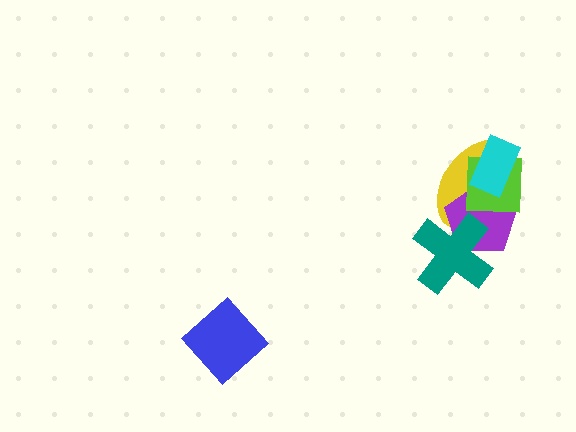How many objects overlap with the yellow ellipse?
4 objects overlap with the yellow ellipse.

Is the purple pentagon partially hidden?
Yes, it is partially covered by another shape.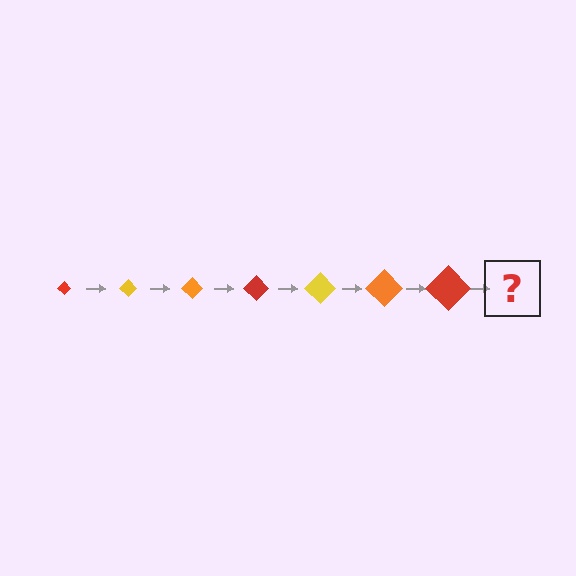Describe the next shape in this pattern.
It should be a yellow diamond, larger than the previous one.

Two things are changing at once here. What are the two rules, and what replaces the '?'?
The two rules are that the diamond grows larger each step and the color cycles through red, yellow, and orange. The '?' should be a yellow diamond, larger than the previous one.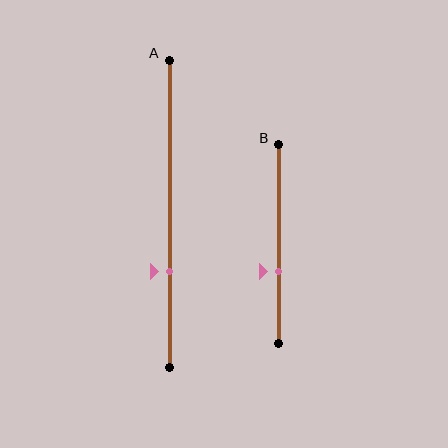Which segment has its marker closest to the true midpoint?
Segment B has its marker closest to the true midpoint.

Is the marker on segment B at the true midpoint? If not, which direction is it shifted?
No, the marker on segment B is shifted downward by about 14% of the segment length.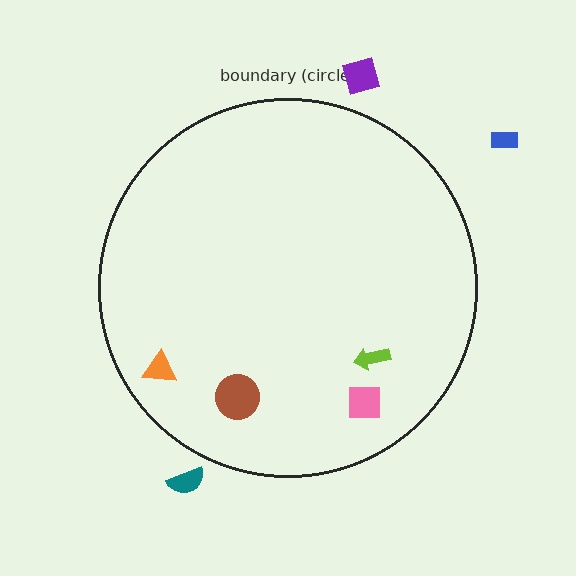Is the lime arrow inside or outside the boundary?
Inside.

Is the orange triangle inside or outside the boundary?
Inside.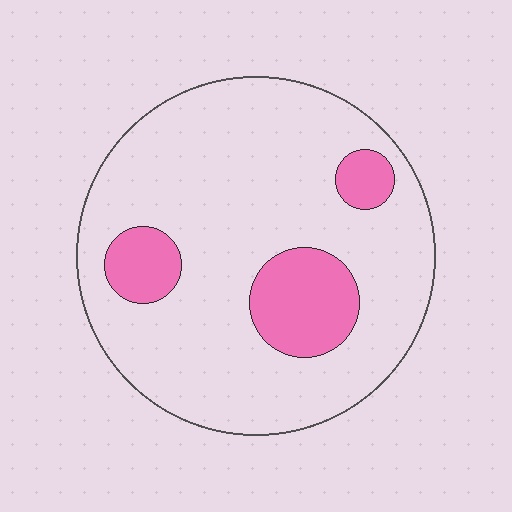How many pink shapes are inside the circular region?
3.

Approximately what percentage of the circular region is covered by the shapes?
Approximately 15%.